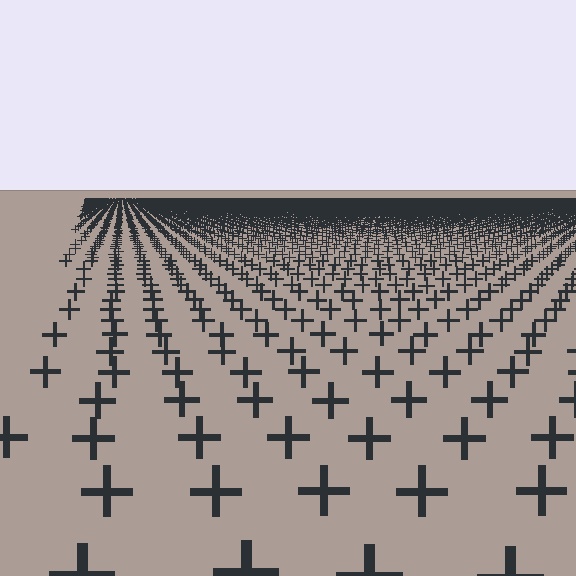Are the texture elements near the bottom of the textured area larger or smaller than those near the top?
Larger. Near the bottom, elements are closer to the viewer and appear at a bigger on-screen size.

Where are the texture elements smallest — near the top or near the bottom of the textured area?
Near the top.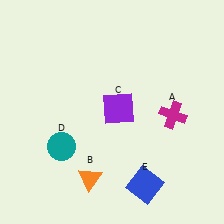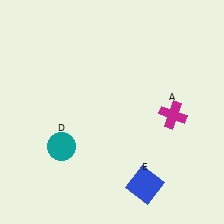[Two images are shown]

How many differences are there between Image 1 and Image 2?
There are 2 differences between the two images.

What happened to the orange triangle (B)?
The orange triangle (B) was removed in Image 2. It was in the bottom-left area of Image 1.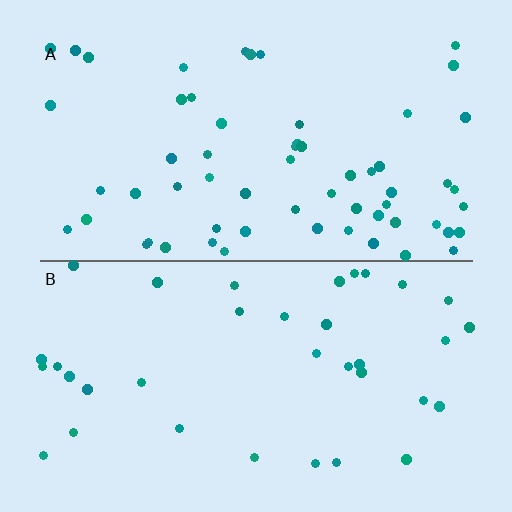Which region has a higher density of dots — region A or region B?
A (the top).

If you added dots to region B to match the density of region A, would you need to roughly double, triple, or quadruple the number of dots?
Approximately double.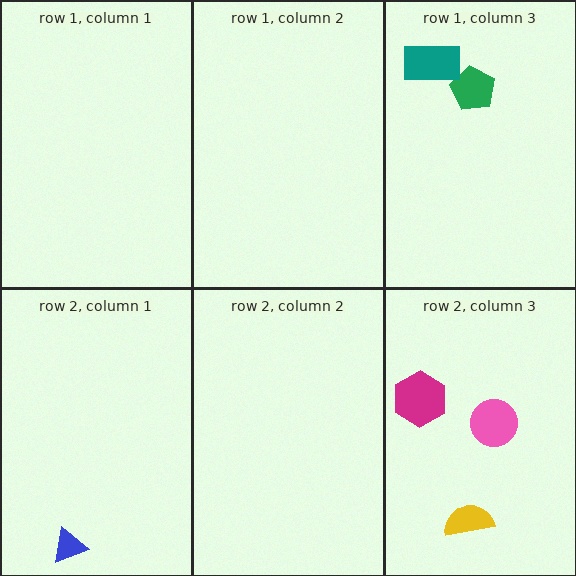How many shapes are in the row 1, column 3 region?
2.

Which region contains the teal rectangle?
The row 1, column 3 region.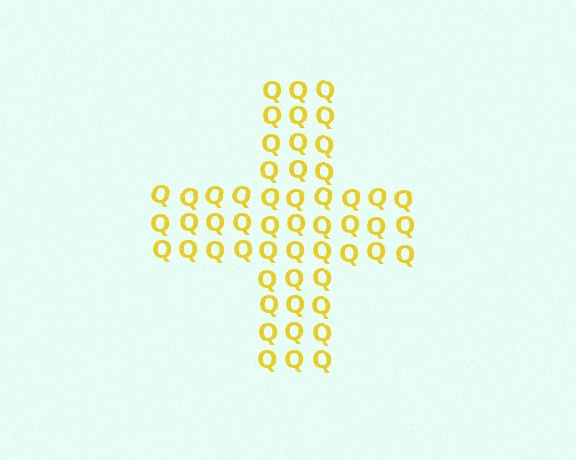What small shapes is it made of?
It is made of small letter Q's.